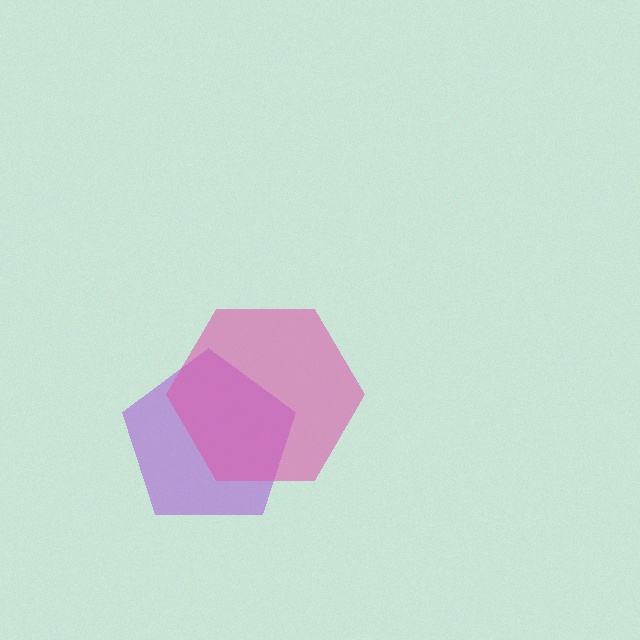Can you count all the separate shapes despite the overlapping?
Yes, there are 2 separate shapes.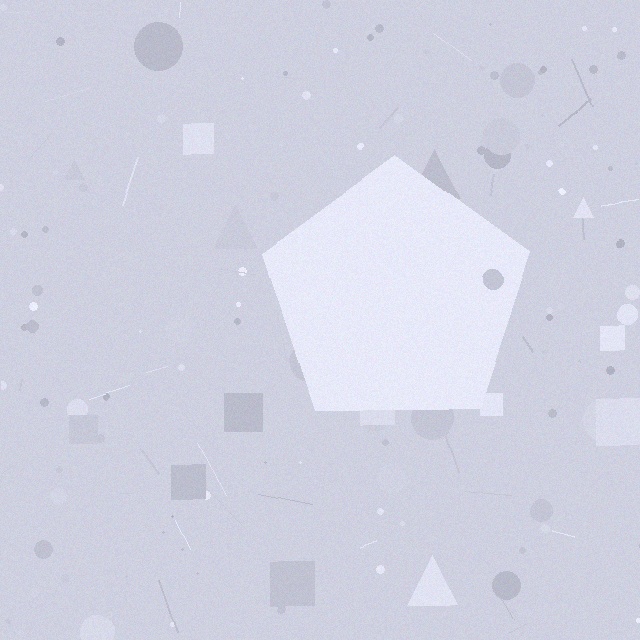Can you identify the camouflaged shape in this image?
The camouflaged shape is a pentagon.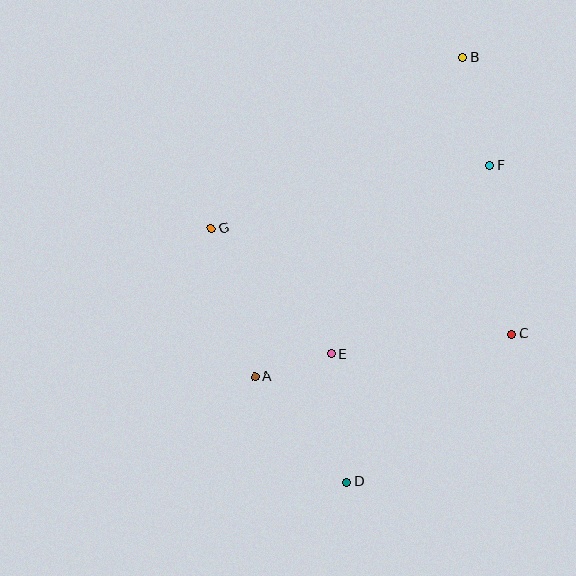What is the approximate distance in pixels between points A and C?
The distance between A and C is approximately 261 pixels.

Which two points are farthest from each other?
Points B and D are farthest from each other.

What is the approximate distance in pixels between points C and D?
The distance between C and D is approximately 222 pixels.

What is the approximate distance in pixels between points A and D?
The distance between A and D is approximately 140 pixels.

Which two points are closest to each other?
Points A and E are closest to each other.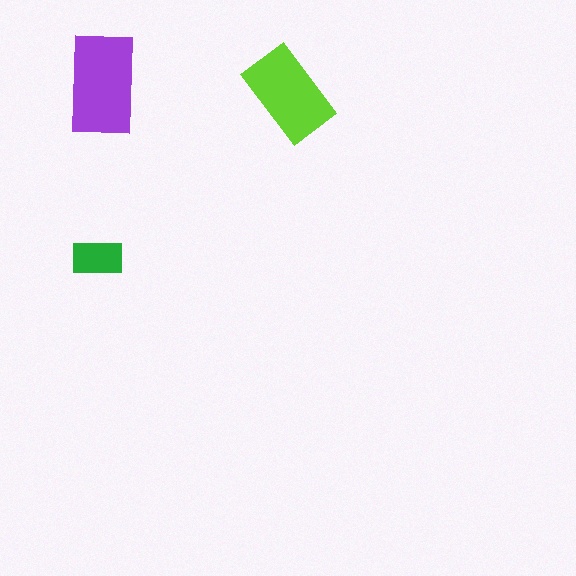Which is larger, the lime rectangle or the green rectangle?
The lime one.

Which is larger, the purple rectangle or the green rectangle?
The purple one.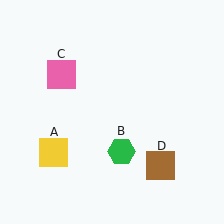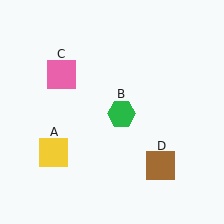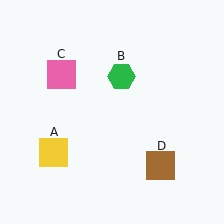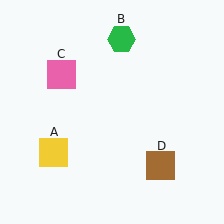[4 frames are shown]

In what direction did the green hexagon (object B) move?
The green hexagon (object B) moved up.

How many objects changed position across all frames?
1 object changed position: green hexagon (object B).